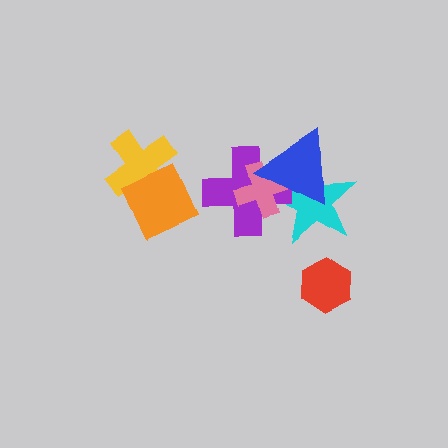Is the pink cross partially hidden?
Yes, it is partially covered by another shape.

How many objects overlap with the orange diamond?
1 object overlaps with the orange diamond.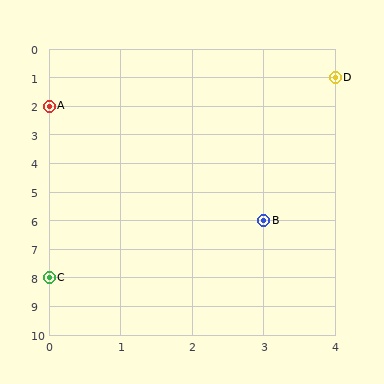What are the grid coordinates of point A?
Point A is at grid coordinates (0, 2).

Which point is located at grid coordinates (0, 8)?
Point C is at (0, 8).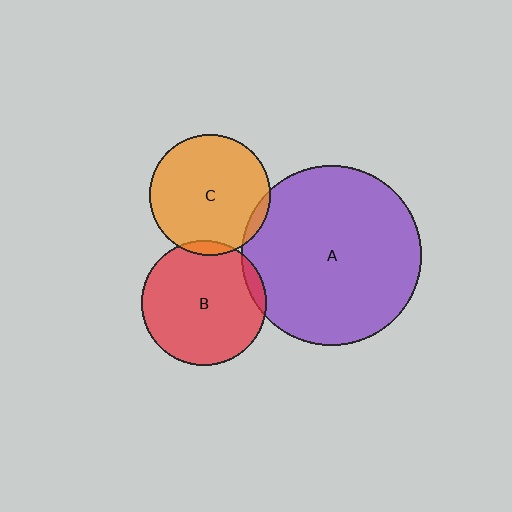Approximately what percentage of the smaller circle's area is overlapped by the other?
Approximately 5%.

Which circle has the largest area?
Circle A (purple).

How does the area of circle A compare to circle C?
Approximately 2.2 times.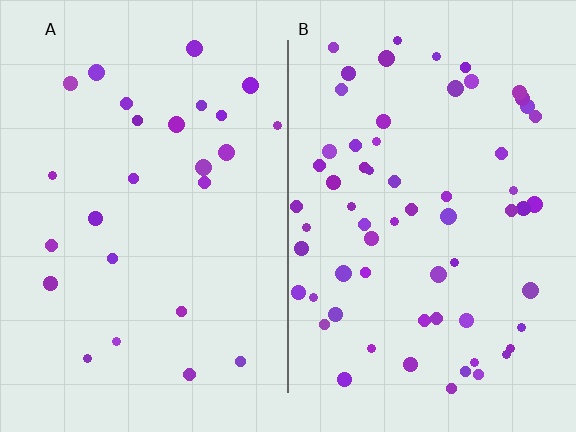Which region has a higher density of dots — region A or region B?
B (the right).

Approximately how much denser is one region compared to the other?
Approximately 2.5× — region B over region A.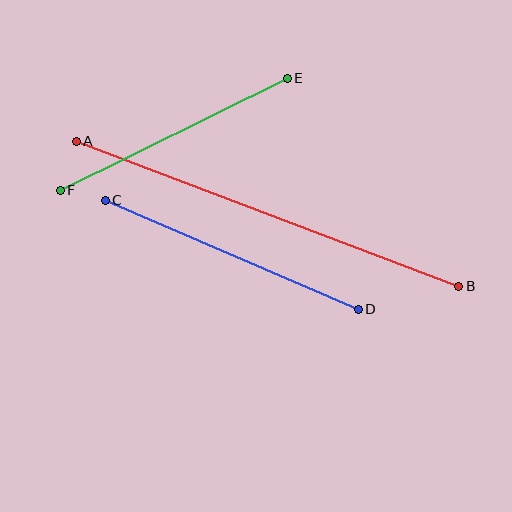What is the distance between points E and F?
The distance is approximately 253 pixels.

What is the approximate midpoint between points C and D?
The midpoint is at approximately (232, 255) pixels.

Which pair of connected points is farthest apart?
Points A and B are farthest apart.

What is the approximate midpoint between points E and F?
The midpoint is at approximately (174, 134) pixels.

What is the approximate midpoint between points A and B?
The midpoint is at approximately (268, 214) pixels.